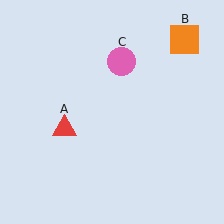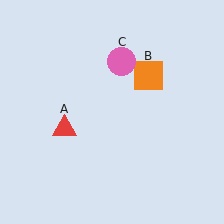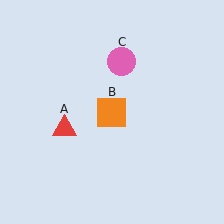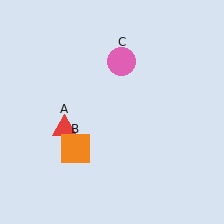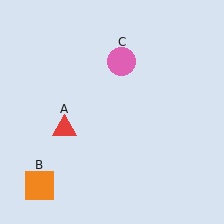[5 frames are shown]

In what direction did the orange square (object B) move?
The orange square (object B) moved down and to the left.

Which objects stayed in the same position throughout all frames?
Red triangle (object A) and pink circle (object C) remained stationary.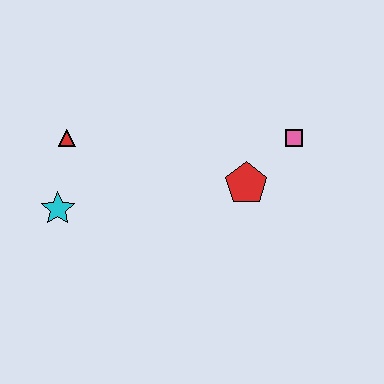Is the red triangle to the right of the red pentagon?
No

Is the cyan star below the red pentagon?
Yes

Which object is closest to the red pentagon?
The pink square is closest to the red pentagon.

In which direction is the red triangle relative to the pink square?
The red triangle is to the left of the pink square.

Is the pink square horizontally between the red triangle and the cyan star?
No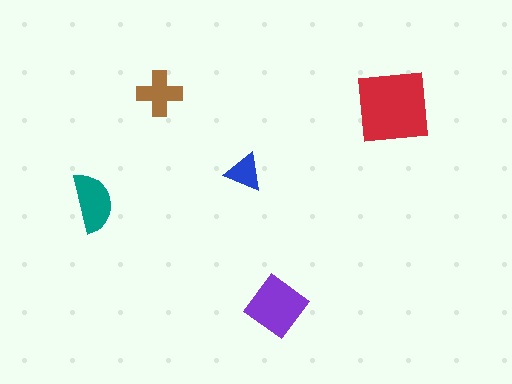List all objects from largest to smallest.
The red square, the purple diamond, the teal semicircle, the brown cross, the blue triangle.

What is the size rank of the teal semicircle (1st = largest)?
3rd.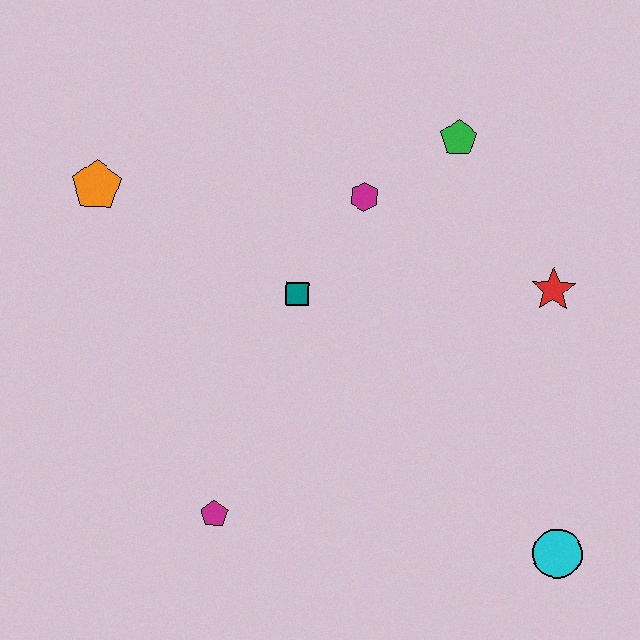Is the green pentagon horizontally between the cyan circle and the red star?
No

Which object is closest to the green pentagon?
The magenta hexagon is closest to the green pentagon.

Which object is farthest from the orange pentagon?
The cyan circle is farthest from the orange pentagon.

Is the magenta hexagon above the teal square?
Yes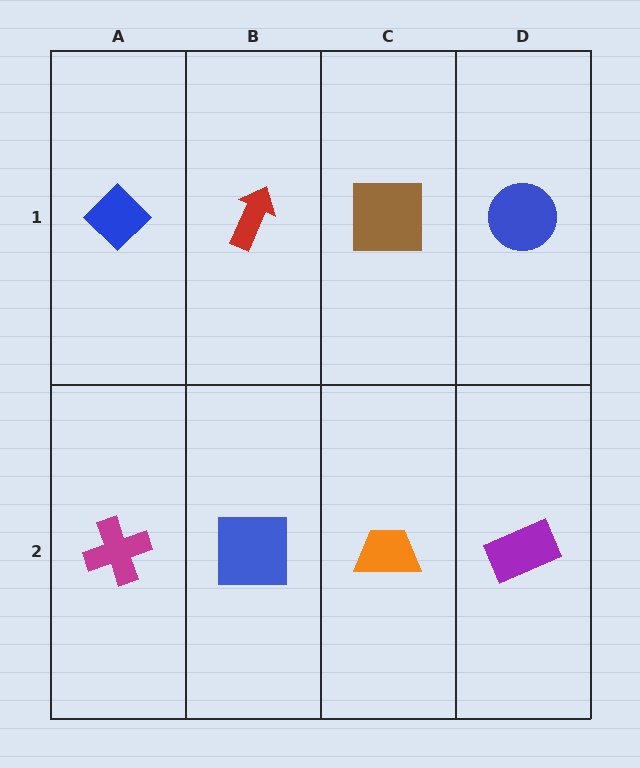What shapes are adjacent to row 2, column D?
A blue circle (row 1, column D), an orange trapezoid (row 2, column C).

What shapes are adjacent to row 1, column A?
A magenta cross (row 2, column A), a red arrow (row 1, column B).